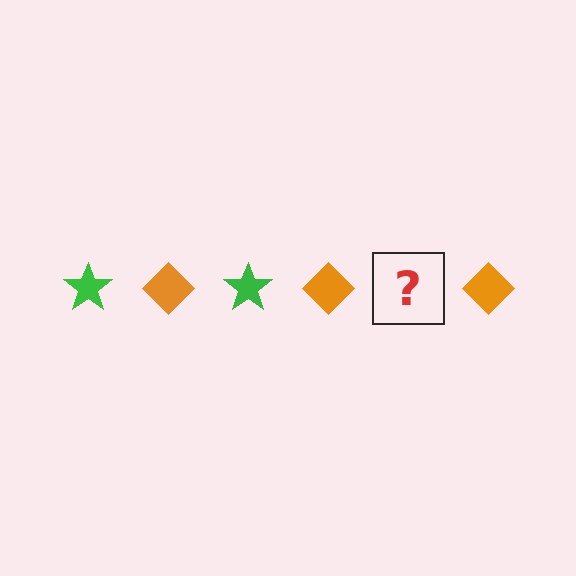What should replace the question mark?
The question mark should be replaced with a green star.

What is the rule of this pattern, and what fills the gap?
The rule is that the pattern alternates between green star and orange diamond. The gap should be filled with a green star.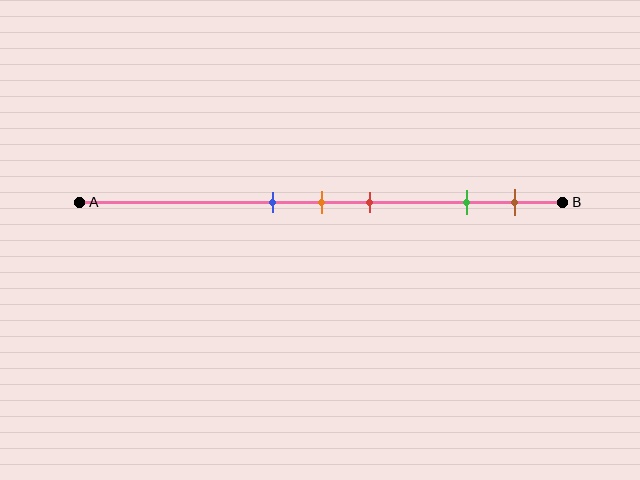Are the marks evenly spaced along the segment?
No, the marks are not evenly spaced.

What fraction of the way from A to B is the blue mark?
The blue mark is approximately 40% (0.4) of the way from A to B.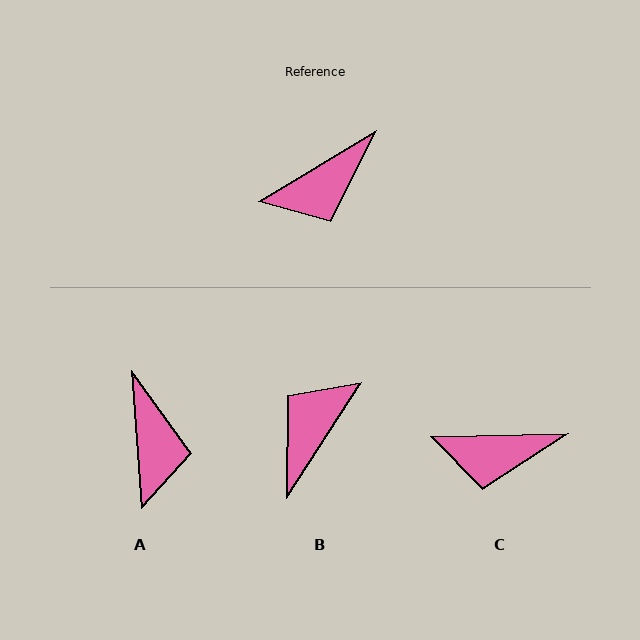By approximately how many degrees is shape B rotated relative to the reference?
Approximately 154 degrees clockwise.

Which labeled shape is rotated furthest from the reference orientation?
B, about 154 degrees away.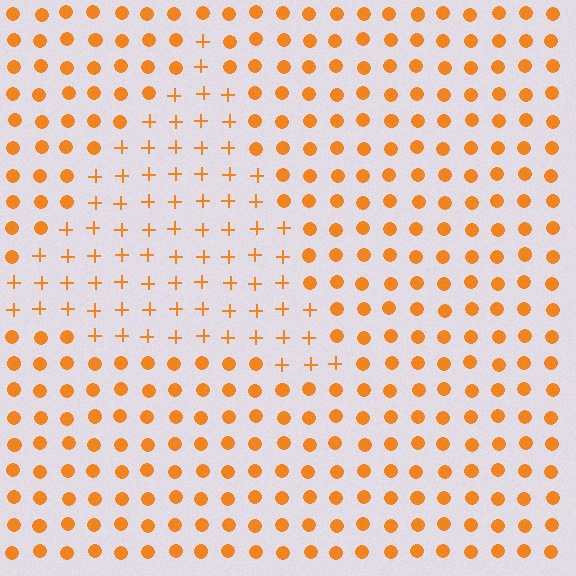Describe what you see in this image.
The image is filled with small orange elements arranged in a uniform grid. A triangle-shaped region contains plus signs, while the surrounding area contains circles. The boundary is defined purely by the change in element shape.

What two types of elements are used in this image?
The image uses plus signs inside the triangle region and circles outside it.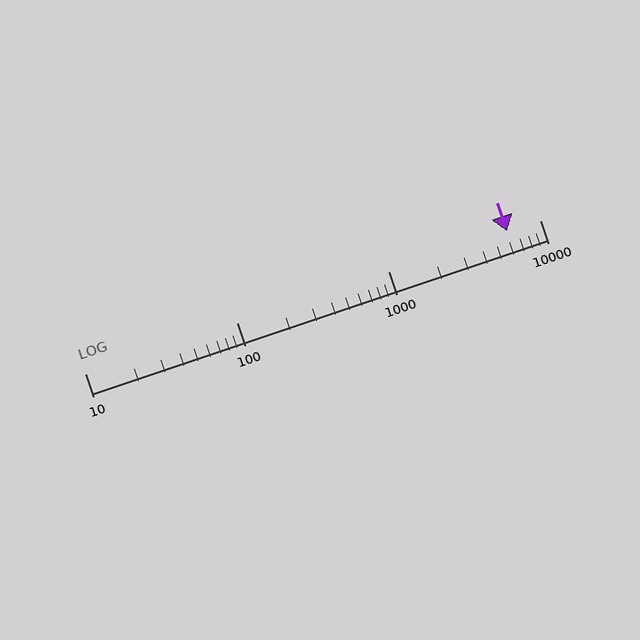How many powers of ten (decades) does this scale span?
The scale spans 3 decades, from 10 to 10000.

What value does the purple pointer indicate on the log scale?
The pointer indicates approximately 6100.